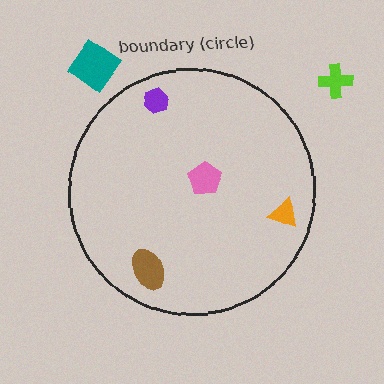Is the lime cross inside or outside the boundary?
Outside.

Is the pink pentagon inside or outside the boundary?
Inside.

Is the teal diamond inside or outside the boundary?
Outside.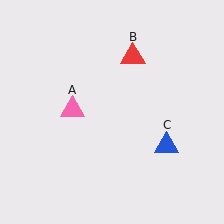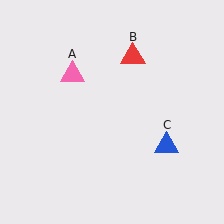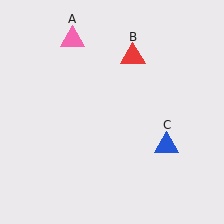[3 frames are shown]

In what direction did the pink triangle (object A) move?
The pink triangle (object A) moved up.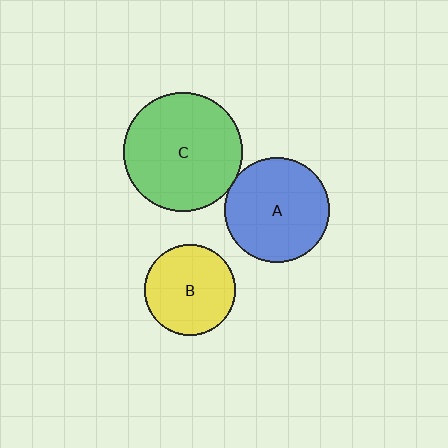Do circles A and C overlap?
Yes.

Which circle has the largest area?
Circle C (green).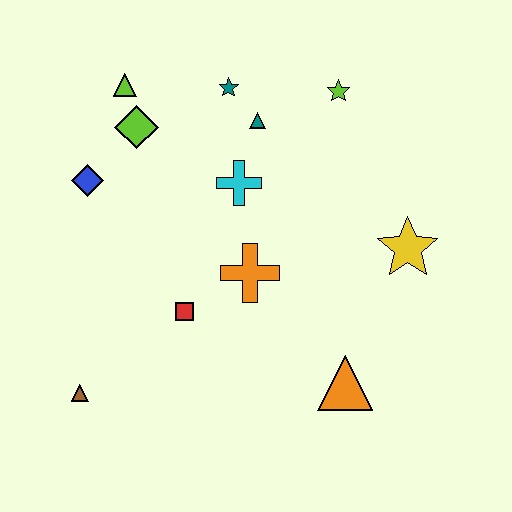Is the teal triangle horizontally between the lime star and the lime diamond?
Yes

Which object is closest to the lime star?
The teal triangle is closest to the lime star.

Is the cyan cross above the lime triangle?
No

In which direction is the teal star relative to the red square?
The teal star is above the red square.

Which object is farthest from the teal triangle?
The brown triangle is farthest from the teal triangle.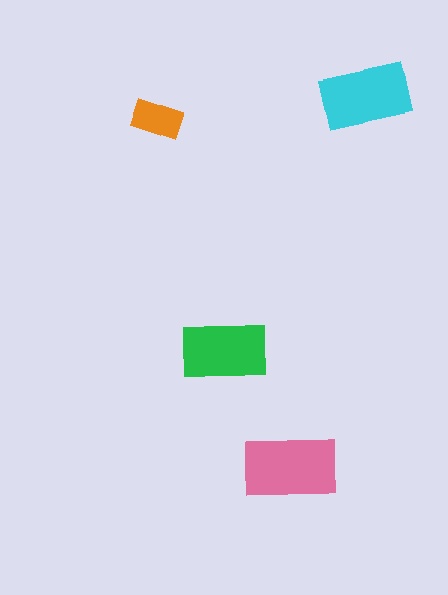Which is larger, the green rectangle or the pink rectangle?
The pink one.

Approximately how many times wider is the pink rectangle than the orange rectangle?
About 2 times wider.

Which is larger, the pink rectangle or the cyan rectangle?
The pink one.